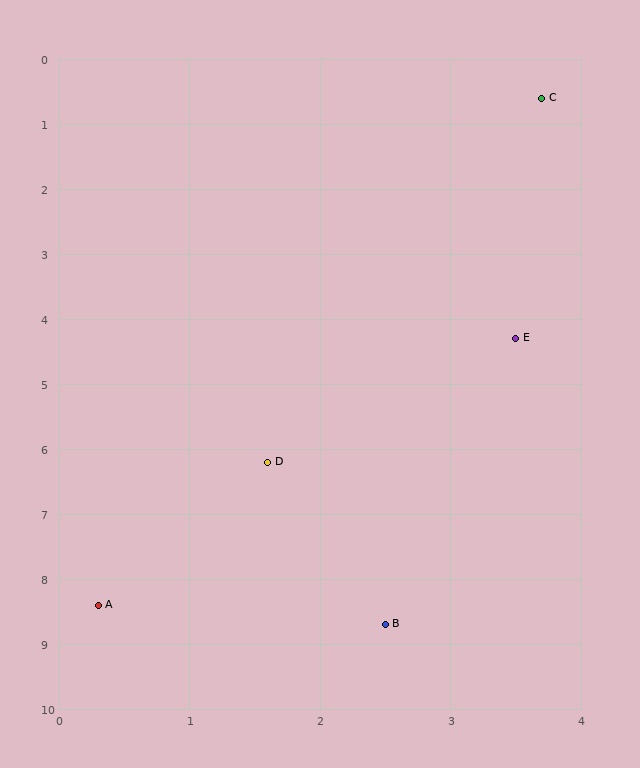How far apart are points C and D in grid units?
Points C and D are about 6.0 grid units apart.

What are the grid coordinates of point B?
Point B is at approximately (2.5, 8.7).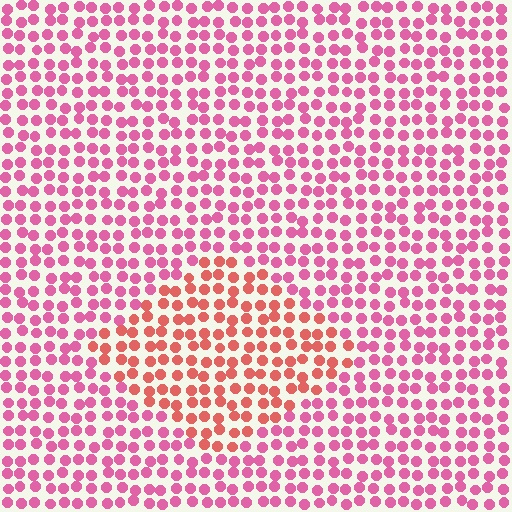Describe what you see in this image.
The image is filled with small pink elements in a uniform arrangement. A diamond-shaped region is visible where the elements are tinted to a slightly different hue, forming a subtle color boundary.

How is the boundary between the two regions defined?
The boundary is defined purely by a slight shift in hue (about 33 degrees). Spacing, size, and orientation are identical on both sides.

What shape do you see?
I see a diamond.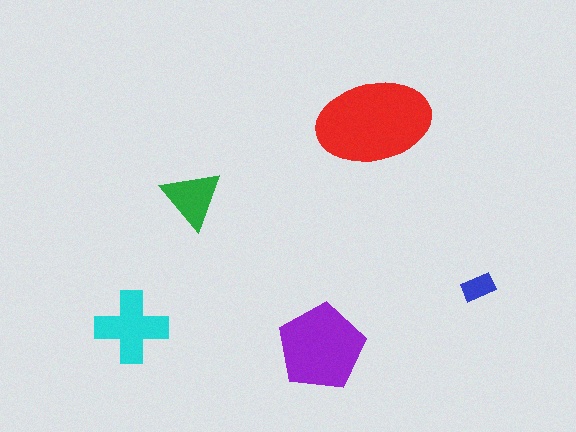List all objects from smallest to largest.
The blue rectangle, the green triangle, the cyan cross, the purple pentagon, the red ellipse.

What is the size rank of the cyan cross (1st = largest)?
3rd.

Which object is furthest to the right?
The blue rectangle is rightmost.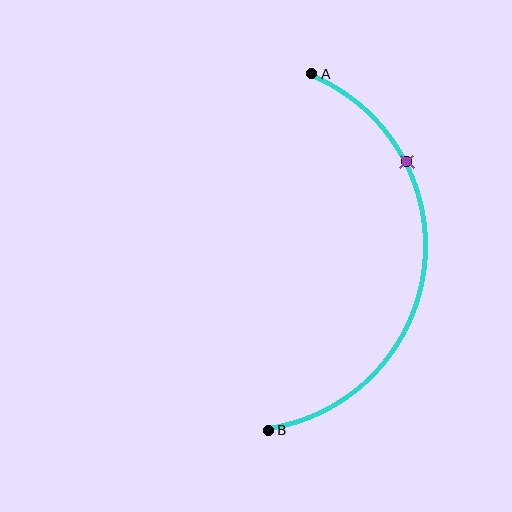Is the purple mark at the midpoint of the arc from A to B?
No. The purple mark lies on the arc but is closer to endpoint A. The arc midpoint would be at the point on the curve equidistant along the arc from both A and B.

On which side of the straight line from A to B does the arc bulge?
The arc bulges to the right of the straight line connecting A and B.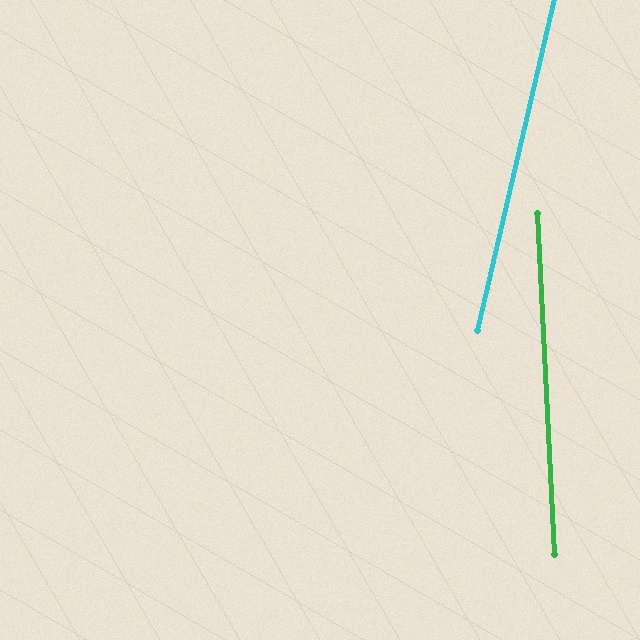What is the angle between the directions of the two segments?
Approximately 16 degrees.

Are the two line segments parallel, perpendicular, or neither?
Neither parallel nor perpendicular — they differ by about 16°.